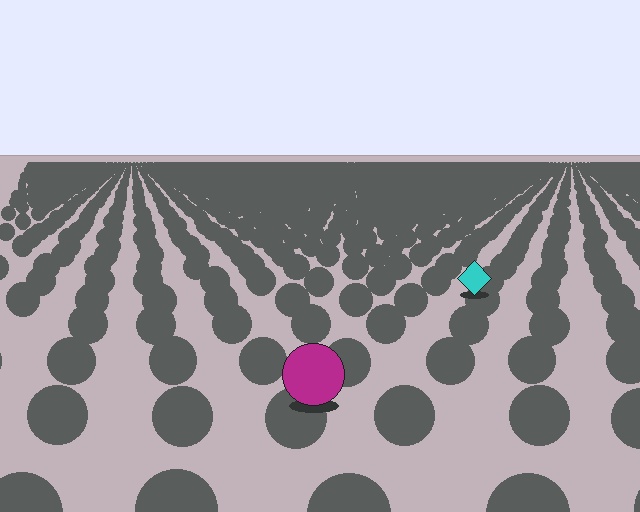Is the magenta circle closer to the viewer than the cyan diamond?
Yes. The magenta circle is closer — you can tell from the texture gradient: the ground texture is coarser near it.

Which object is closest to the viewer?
The magenta circle is closest. The texture marks near it are larger and more spread out.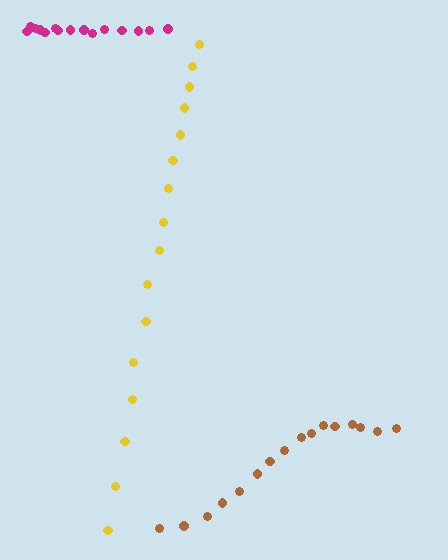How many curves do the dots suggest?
There are 3 distinct paths.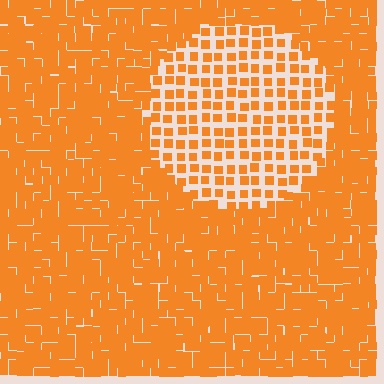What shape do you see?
I see a circle.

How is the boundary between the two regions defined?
The boundary is defined by a change in element density (approximately 2.2x ratio). All elements are the same color, size, and shape.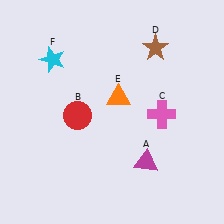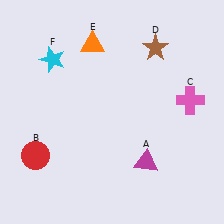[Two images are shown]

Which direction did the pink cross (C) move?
The pink cross (C) moved right.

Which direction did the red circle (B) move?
The red circle (B) moved left.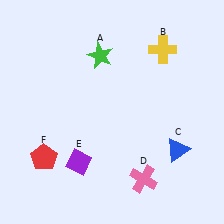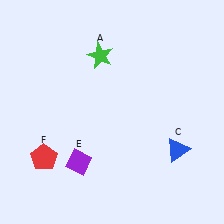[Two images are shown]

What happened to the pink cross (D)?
The pink cross (D) was removed in Image 2. It was in the bottom-right area of Image 1.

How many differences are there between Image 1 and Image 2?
There are 2 differences between the two images.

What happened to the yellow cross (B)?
The yellow cross (B) was removed in Image 2. It was in the top-right area of Image 1.